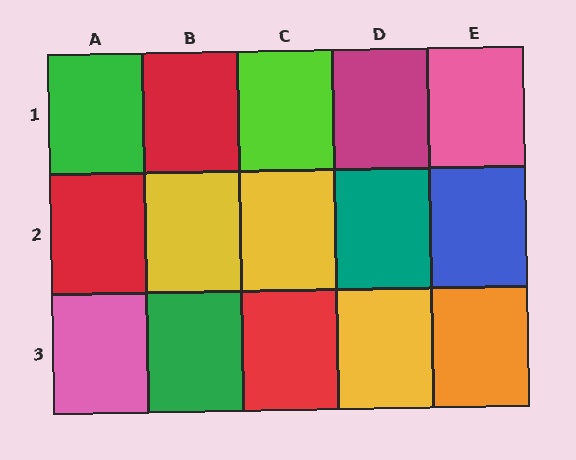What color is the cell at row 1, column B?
Red.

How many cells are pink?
2 cells are pink.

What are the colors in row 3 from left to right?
Pink, green, red, yellow, orange.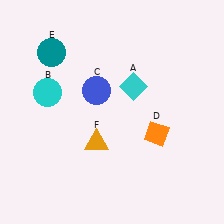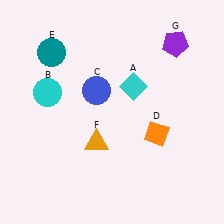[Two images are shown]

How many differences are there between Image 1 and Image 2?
There is 1 difference between the two images.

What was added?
A purple pentagon (G) was added in Image 2.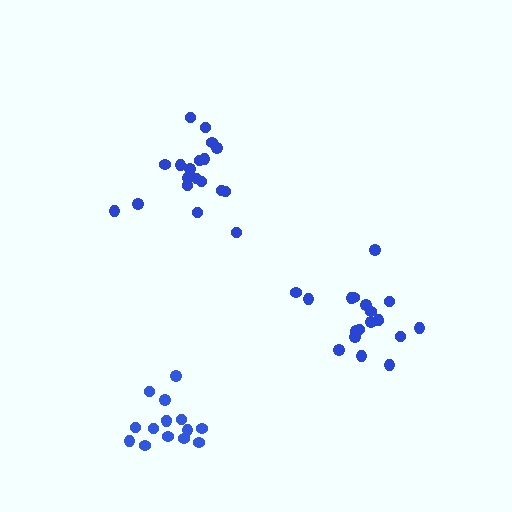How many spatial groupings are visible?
There are 3 spatial groupings.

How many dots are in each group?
Group 1: 19 dots, Group 2: 19 dots, Group 3: 15 dots (53 total).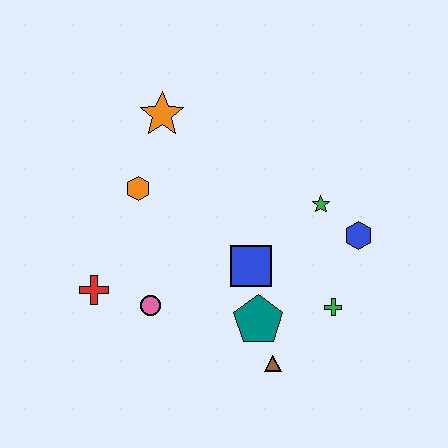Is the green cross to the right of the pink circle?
Yes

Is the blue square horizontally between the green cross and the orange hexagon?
Yes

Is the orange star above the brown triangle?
Yes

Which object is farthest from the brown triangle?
The orange star is farthest from the brown triangle.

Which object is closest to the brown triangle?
The teal pentagon is closest to the brown triangle.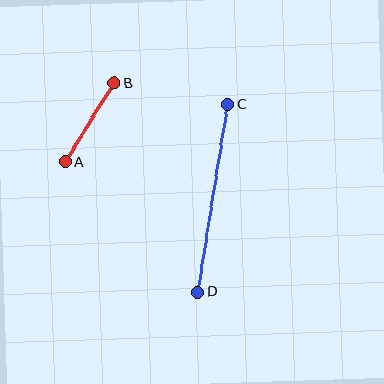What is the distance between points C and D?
The distance is approximately 190 pixels.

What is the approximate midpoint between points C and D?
The midpoint is at approximately (213, 198) pixels.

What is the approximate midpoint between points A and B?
The midpoint is at approximately (90, 122) pixels.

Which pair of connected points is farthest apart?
Points C and D are farthest apart.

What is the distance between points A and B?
The distance is approximately 93 pixels.